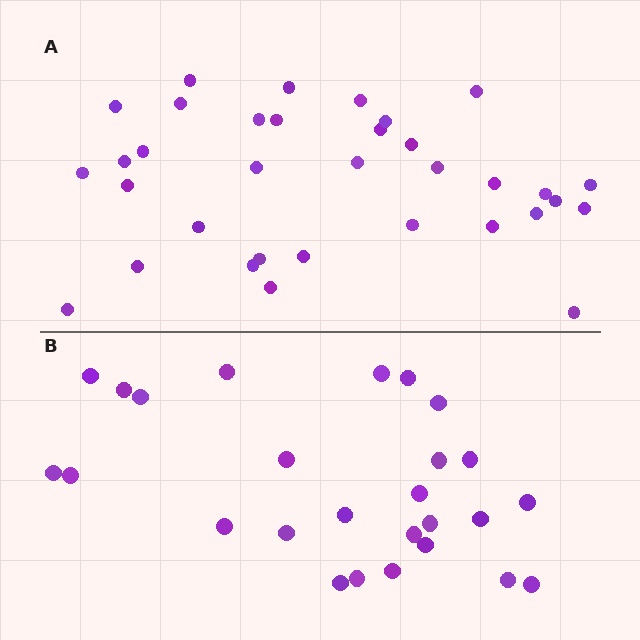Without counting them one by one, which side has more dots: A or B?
Region A (the top region) has more dots.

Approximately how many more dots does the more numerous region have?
Region A has roughly 8 or so more dots than region B.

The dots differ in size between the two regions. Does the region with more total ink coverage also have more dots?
No. Region B has more total ink coverage because its dots are larger, but region A actually contains more individual dots. Total area can be misleading — the number of items is what matters here.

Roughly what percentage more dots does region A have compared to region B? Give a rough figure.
About 30% more.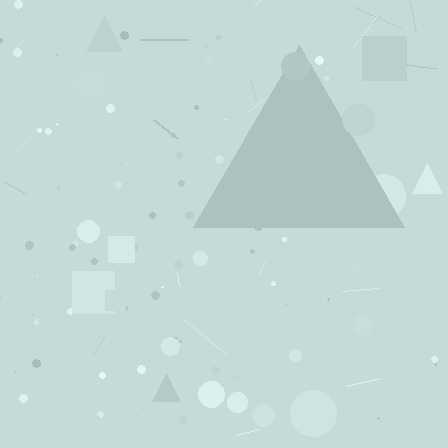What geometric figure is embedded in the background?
A triangle is embedded in the background.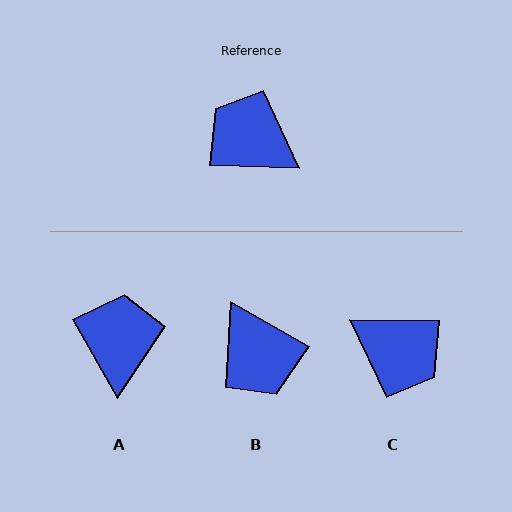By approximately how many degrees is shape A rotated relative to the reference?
Approximately 59 degrees clockwise.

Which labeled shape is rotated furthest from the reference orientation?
C, about 179 degrees away.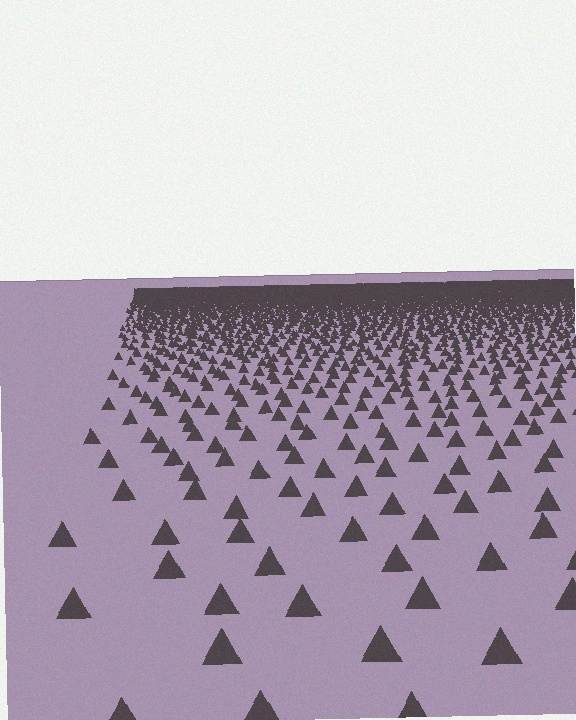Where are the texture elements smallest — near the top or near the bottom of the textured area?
Near the top.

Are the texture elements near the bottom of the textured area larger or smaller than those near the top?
Larger. Near the bottom, elements are closer to the viewer and appear at a bigger on-screen size.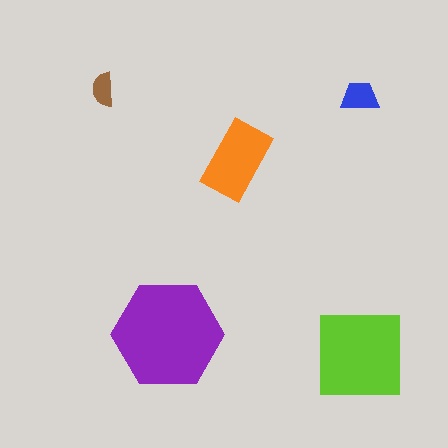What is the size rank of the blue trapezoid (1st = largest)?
4th.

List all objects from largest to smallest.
The purple hexagon, the lime square, the orange rectangle, the blue trapezoid, the brown semicircle.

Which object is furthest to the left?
The brown semicircle is leftmost.